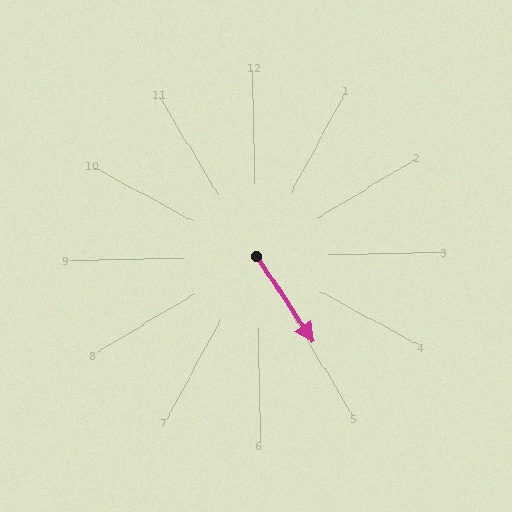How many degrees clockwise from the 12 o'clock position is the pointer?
Approximately 147 degrees.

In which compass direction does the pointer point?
Southeast.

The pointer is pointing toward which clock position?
Roughly 5 o'clock.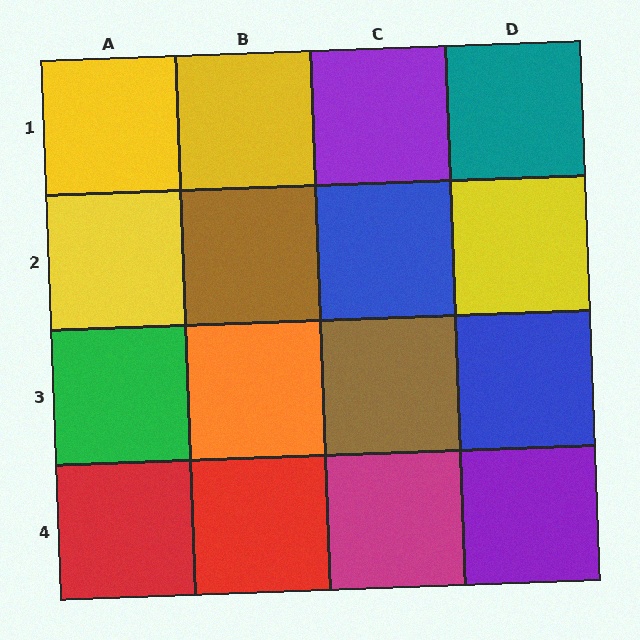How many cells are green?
1 cell is green.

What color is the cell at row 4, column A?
Red.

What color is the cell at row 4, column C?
Magenta.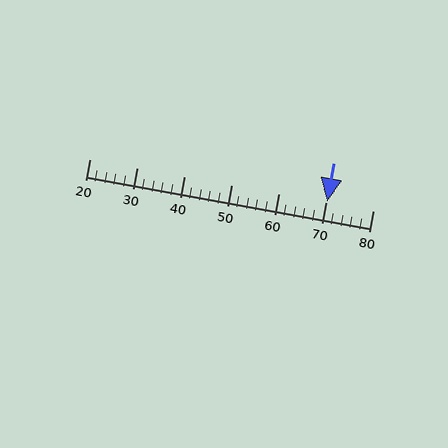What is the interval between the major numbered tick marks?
The major tick marks are spaced 10 units apart.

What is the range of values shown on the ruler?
The ruler shows values from 20 to 80.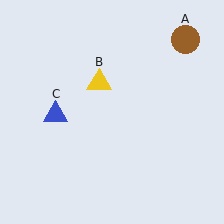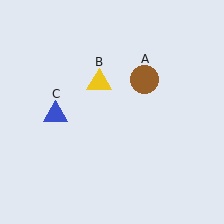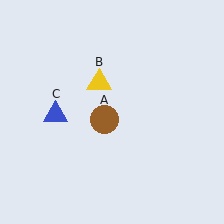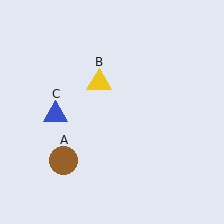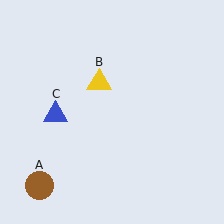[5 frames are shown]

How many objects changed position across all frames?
1 object changed position: brown circle (object A).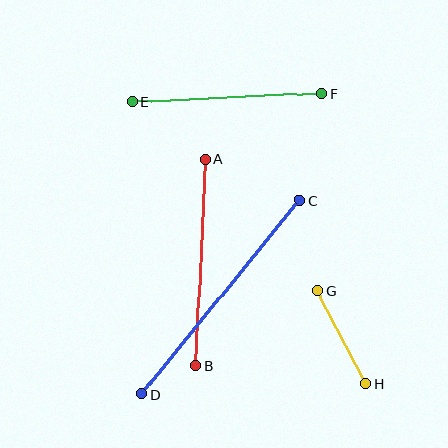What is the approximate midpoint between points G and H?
The midpoint is at approximately (342, 337) pixels.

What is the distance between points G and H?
The distance is approximately 105 pixels.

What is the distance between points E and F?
The distance is approximately 190 pixels.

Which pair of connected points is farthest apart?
Points C and D are farthest apart.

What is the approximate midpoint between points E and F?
The midpoint is at approximately (227, 98) pixels.